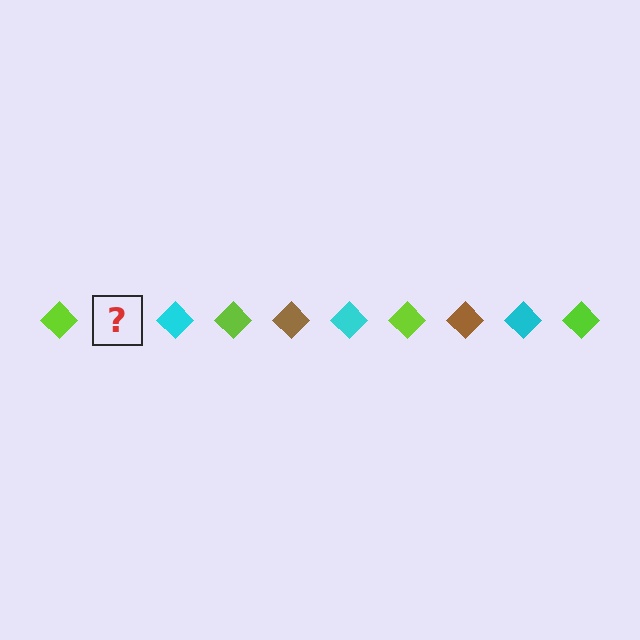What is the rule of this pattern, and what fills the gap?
The rule is that the pattern cycles through lime, brown, cyan diamonds. The gap should be filled with a brown diamond.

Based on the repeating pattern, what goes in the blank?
The blank should be a brown diamond.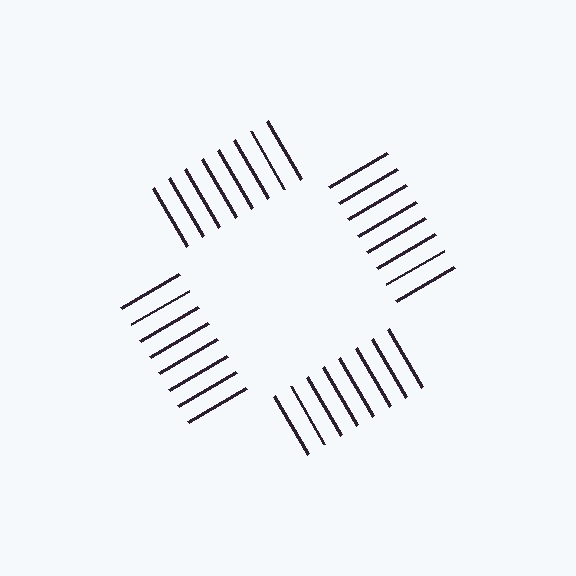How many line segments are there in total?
32 — 8 along each of the 4 edges.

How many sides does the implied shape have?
4 sides — the line-ends trace a square.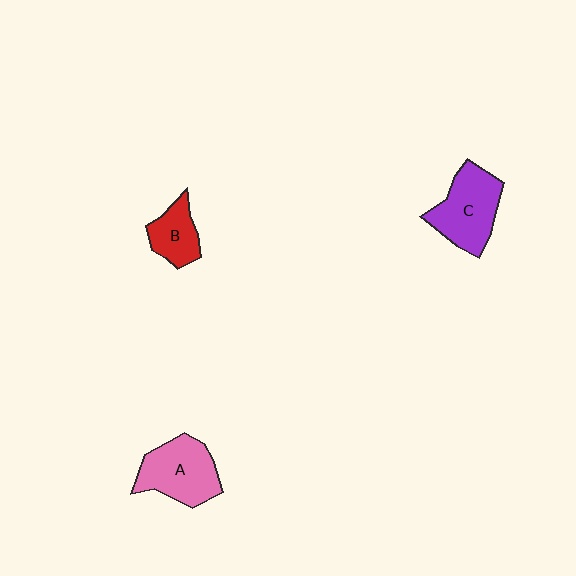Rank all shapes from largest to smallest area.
From largest to smallest: C (purple), A (pink), B (red).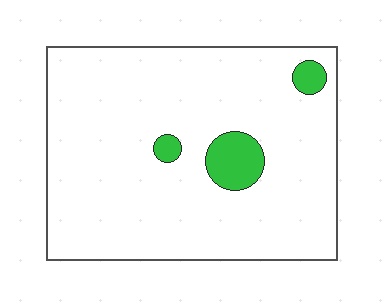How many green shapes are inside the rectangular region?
3.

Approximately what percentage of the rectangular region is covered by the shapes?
Approximately 5%.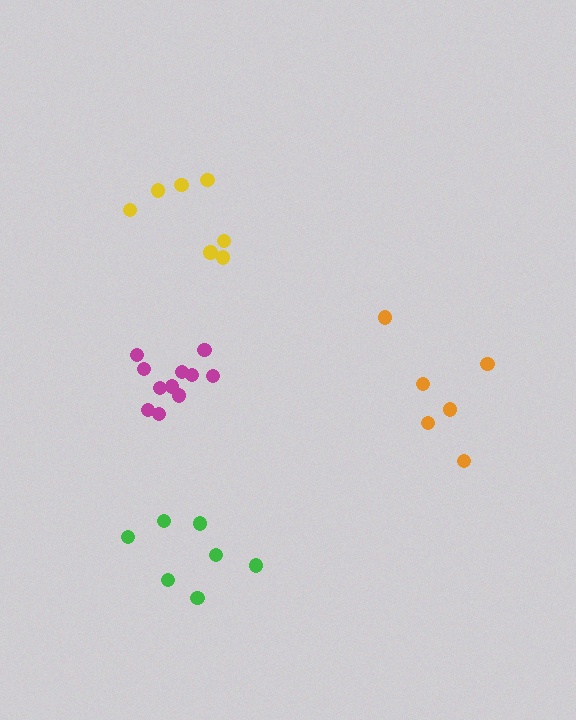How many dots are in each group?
Group 1: 7 dots, Group 2: 7 dots, Group 3: 11 dots, Group 4: 6 dots (31 total).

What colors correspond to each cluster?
The clusters are colored: green, yellow, magenta, orange.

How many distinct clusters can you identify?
There are 4 distinct clusters.